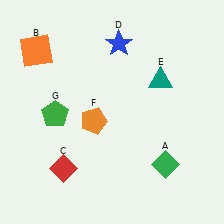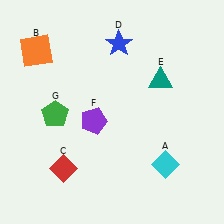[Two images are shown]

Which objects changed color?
A changed from green to cyan. F changed from orange to purple.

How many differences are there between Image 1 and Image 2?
There are 2 differences between the two images.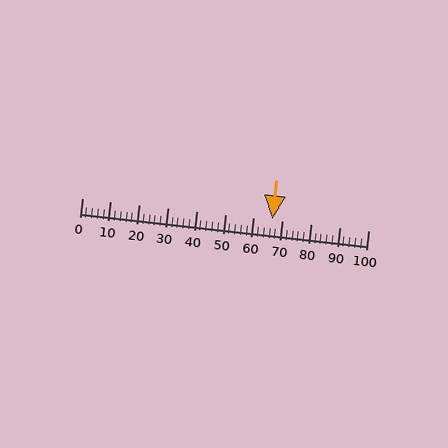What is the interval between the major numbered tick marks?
The major tick marks are spaced 10 units apart.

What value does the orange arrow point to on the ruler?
The orange arrow points to approximately 66.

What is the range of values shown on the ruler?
The ruler shows values from 0 to 100.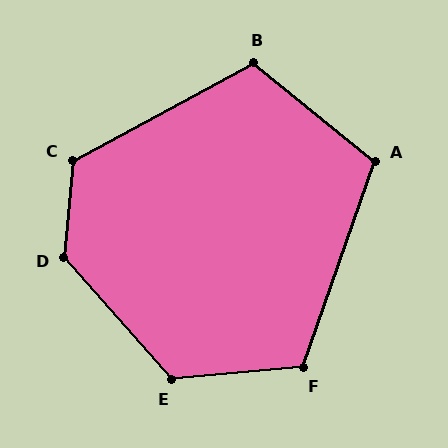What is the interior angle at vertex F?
Approximately 114 degrees (obtuse).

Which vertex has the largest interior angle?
D, at approximately 133 degrees.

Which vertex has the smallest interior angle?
A, at approximately 110 degrees.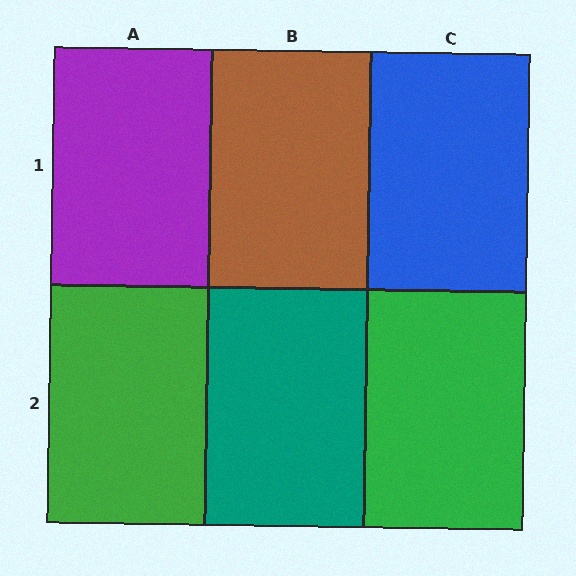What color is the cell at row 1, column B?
Brown.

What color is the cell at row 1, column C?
Blue.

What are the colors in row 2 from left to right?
Green, teal, green.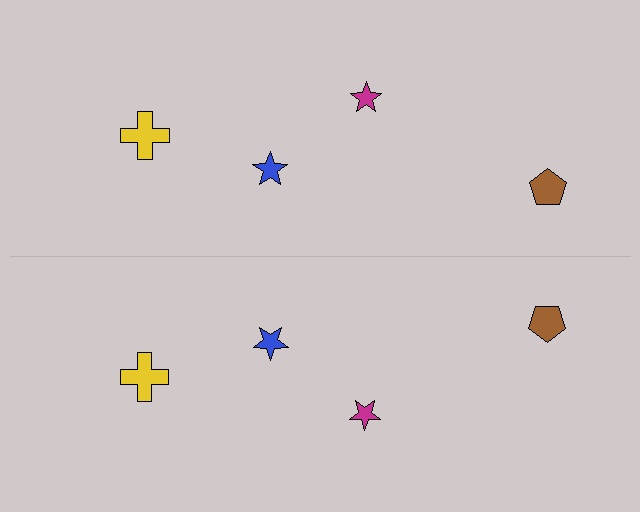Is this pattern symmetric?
Yes, this pattern has bilateral (reflection) symmetry.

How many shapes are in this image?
There are 8 shapes in this image.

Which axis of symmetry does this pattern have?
The pattern has a horizontal axis of symmetry running through the center of the image.